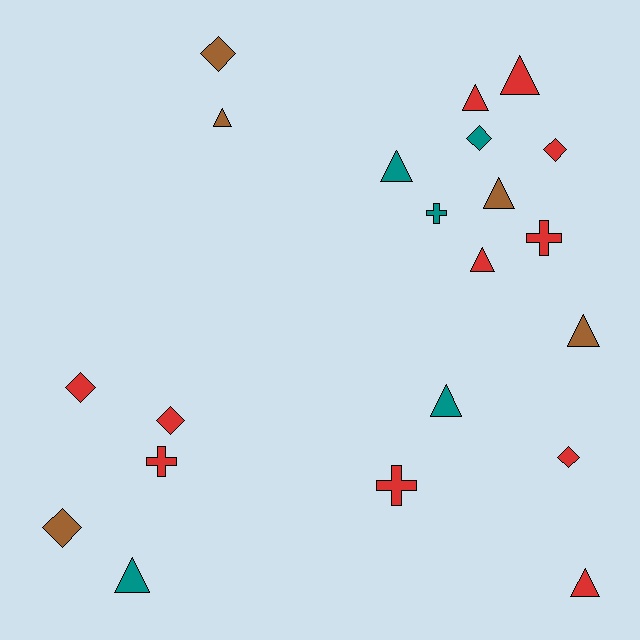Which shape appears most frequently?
Triangle, with 10 objects.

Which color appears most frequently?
Red, with 11 objects.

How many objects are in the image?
There are 21 objects.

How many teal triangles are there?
There are 3 teal triangles.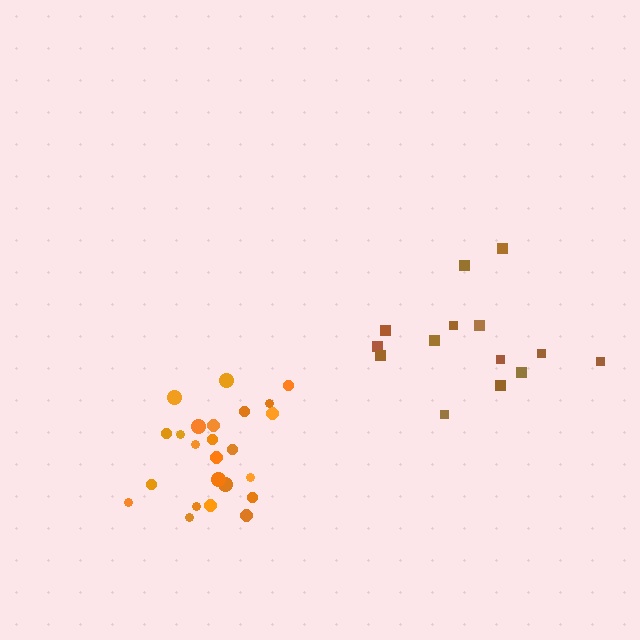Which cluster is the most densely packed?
Orange.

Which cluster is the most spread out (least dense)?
Brown.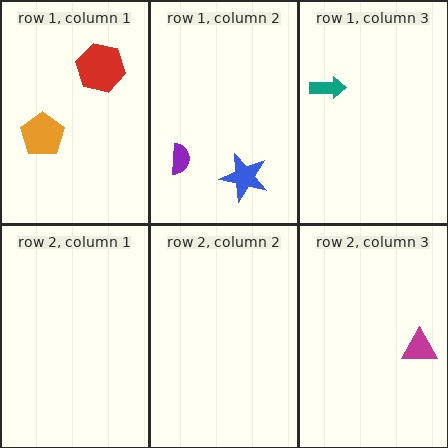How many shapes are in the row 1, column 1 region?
2.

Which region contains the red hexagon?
The row 1, column 1 region.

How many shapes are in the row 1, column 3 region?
1.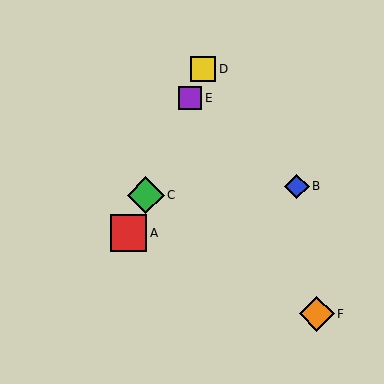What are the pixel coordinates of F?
Object F is at (317, 314).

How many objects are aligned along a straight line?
4 objects (A, C, D, E) are aligned along a straight line.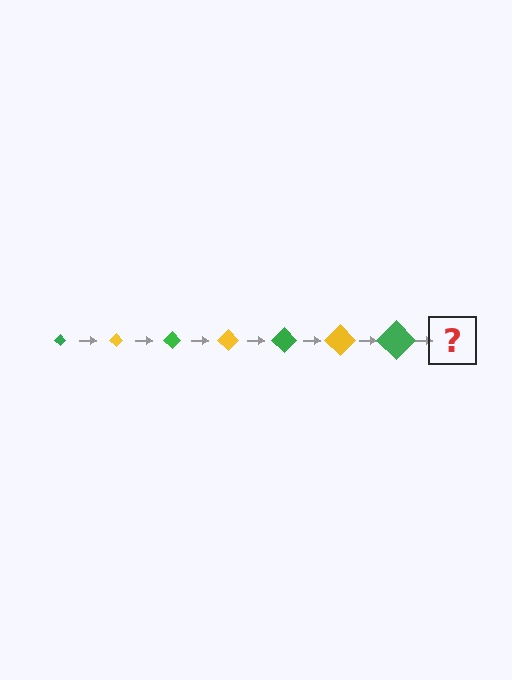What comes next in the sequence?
The next element should be a yellow diamond, larger than the previous one.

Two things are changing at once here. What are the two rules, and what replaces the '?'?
The two rules are that the diamond grows larger each step and the color cycles through green and yellow. The '?' should be a yellow diamond, larger than the previous one.